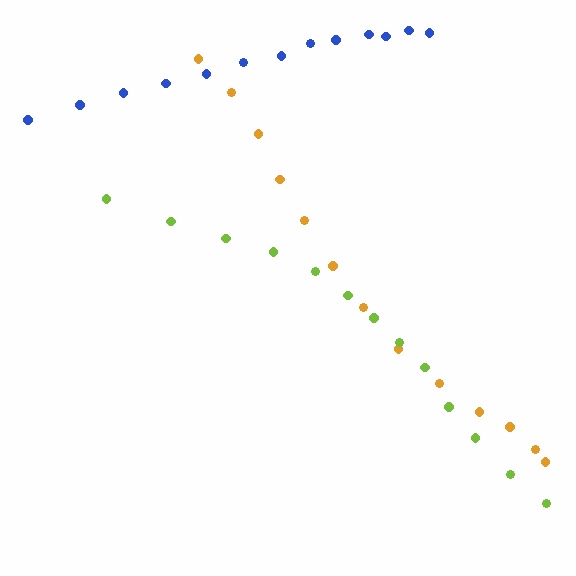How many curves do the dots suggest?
There are 3 distinct paths.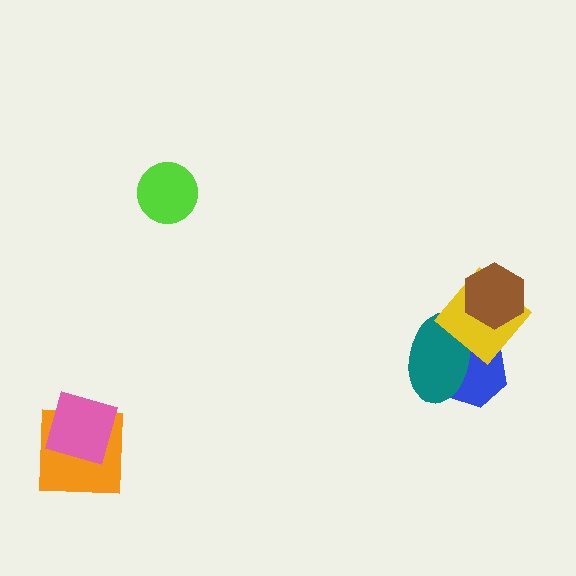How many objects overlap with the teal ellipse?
2 objects overlap with the teal ellipse.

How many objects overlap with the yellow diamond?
3 objects overlap with the yellow diamond.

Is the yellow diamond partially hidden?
Yes, it is partially covered by another shape.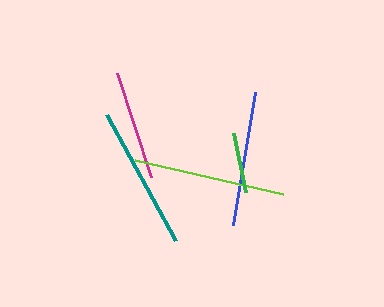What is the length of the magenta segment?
The magenta segment is approximately 109 pixels long.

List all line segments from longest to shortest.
From longest to shortest: lime, teal, blue, magenta, green.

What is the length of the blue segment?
The blue segment is approximately 134 pixels long.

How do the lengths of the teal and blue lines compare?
The teal and blue lines are approximately the same length.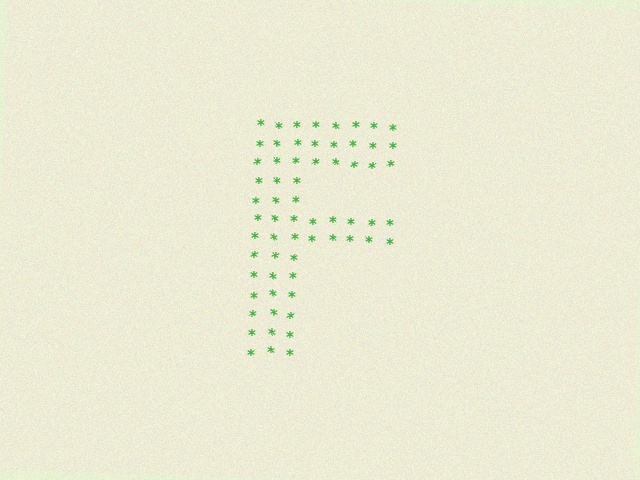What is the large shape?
The large shape is the letter F.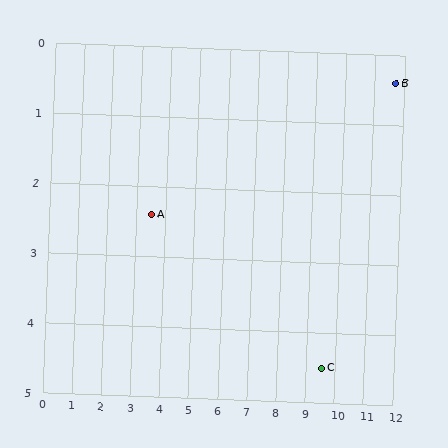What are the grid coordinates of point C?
Point C is at approximately (9.5, 4.5).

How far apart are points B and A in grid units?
Points B and A are about 8.4 grid units apart.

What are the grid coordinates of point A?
Point A is at approximately (3.5, 2.4).